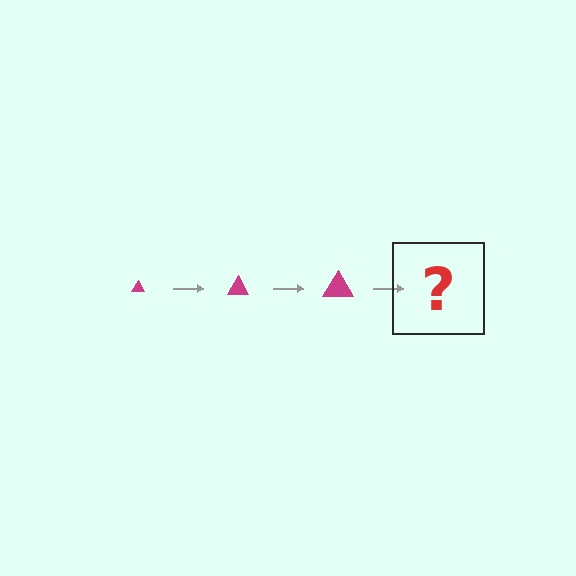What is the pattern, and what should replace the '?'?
The pattern is that the triangle gets progressively larger each step. The '?' should be a magenta triangle, larger than the previous one.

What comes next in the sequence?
The next element should be a magenta triangle, larger than the previous one.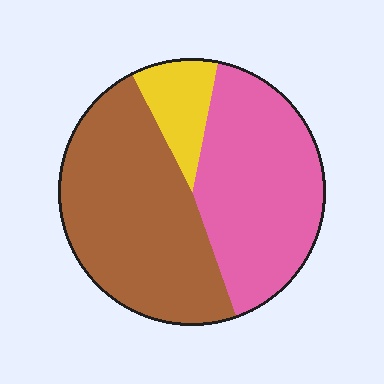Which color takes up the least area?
Yellow, at roughly 10%.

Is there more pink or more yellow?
Pink.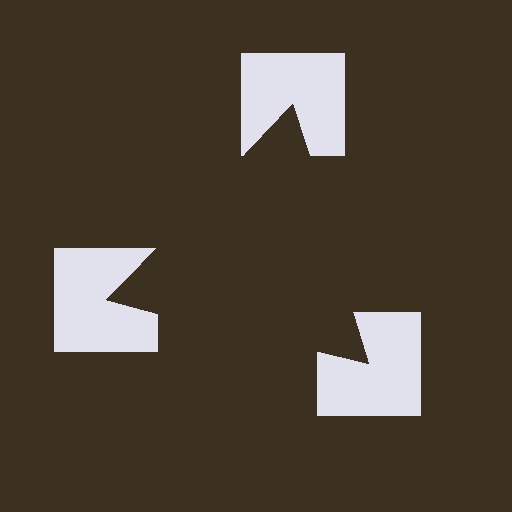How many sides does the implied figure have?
3 sides.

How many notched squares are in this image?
There are 3 — one at each vertex of the illusory triangle.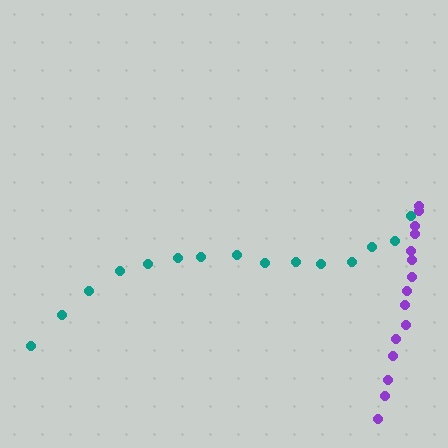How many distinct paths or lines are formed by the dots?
There are 2 distinct paths.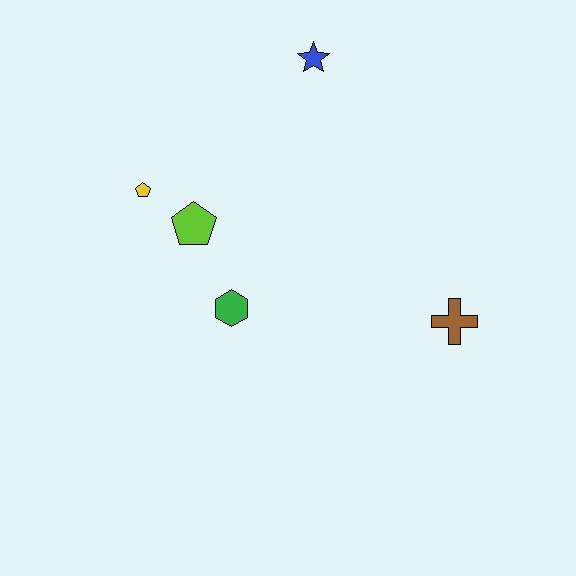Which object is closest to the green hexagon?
The lime pentagon is closest to the green hexagon.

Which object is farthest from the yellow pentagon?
The brown cross is farthest from the yellow pentagon.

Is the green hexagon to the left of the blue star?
Yes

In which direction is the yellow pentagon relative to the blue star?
The yellow pentagon is to the left of the blue star.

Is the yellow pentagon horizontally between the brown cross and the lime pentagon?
No